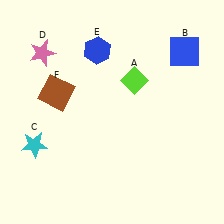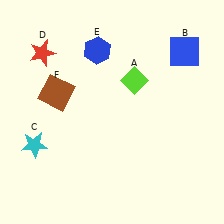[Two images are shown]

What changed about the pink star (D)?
In Image 1, D is pink. In Image 2, it changed to red.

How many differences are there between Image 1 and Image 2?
There is 1 difference between the two images.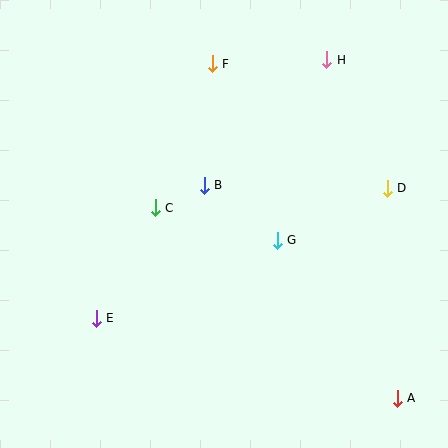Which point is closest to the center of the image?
Point B at (204, 185) is closest to the center.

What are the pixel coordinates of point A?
Point A is at (397, 398).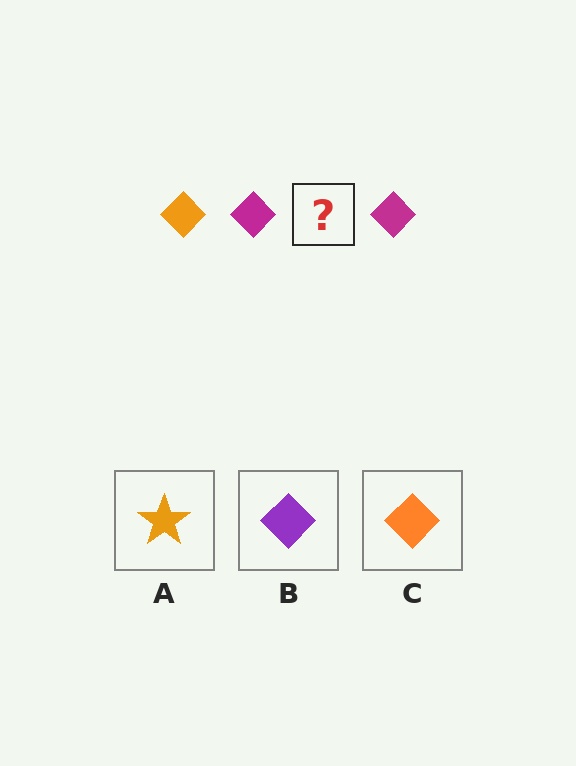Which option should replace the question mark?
Option C.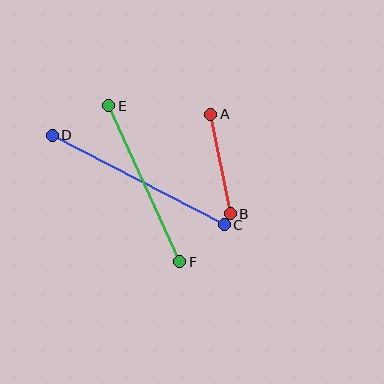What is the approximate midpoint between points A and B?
The midpoint is at approximately (220, 164) pixels.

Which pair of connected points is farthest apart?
Points C and D are farthest apart.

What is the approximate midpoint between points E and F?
The midpoint is at approximately (144, 184) pixels.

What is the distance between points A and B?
The distance is approximately 101 pixels.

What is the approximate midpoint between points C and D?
The midpoint is at approximately (138, 180) pixels.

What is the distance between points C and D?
The distance is approximately 194 pixels.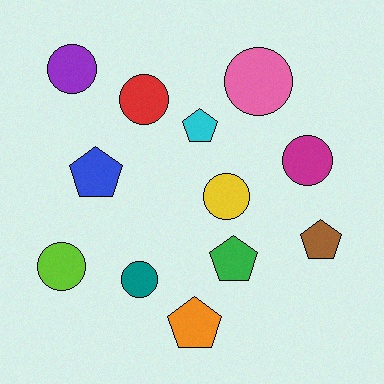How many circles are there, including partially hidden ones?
There are 7 circles.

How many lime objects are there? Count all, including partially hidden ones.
There is 1 lime object.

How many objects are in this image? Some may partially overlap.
There are 12 objects.